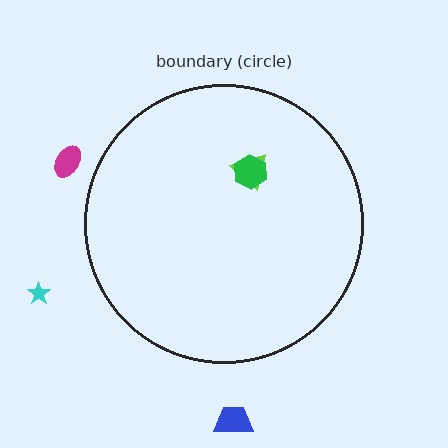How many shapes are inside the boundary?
2 inside, 3 outside.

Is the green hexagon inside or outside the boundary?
Inside.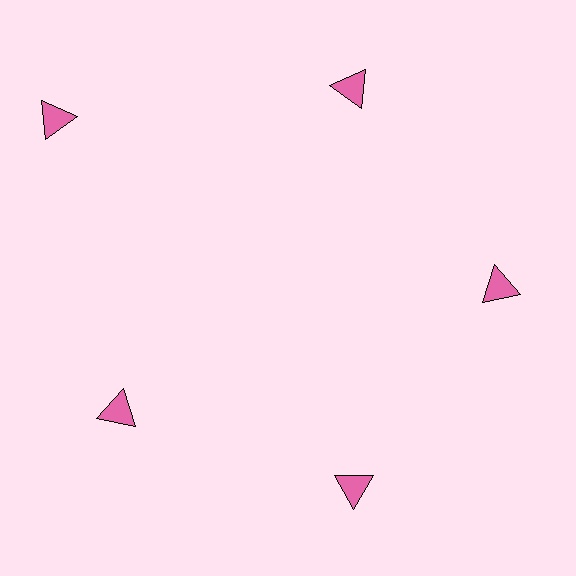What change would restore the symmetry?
The symmetry would be restored by moving it inward, back onto the ring so that all 5 triangles sit at equal angles and equal distance from the center.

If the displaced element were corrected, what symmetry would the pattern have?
It would have 5-fold rotational symmetry — the pattern would map onto itself every 72 degrees.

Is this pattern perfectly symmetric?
No. The 5 pink triangles are arranged in a ring, but one element near the 10 o'clock position is pushed outward from the center, breaking the 5-fold rotational symmetry.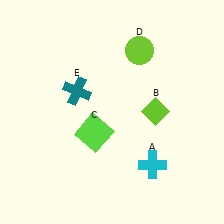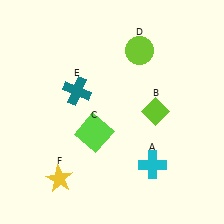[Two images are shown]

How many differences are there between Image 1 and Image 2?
There is 1 difference between the two images.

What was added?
A yellow star (F) was added in Image 2.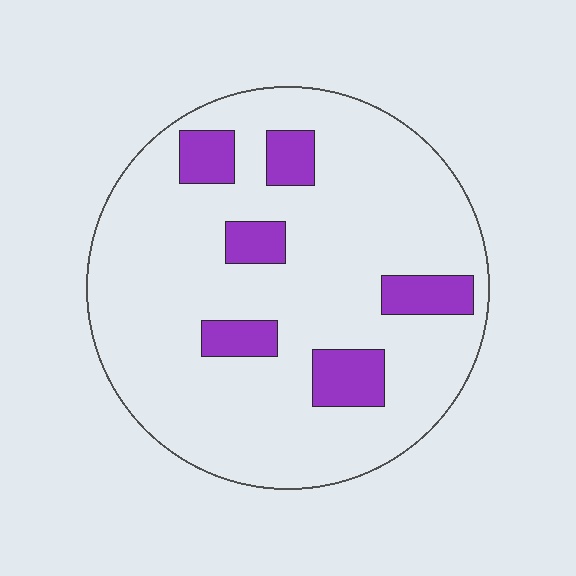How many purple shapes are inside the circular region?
6.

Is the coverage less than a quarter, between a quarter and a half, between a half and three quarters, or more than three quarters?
Less than a quarter.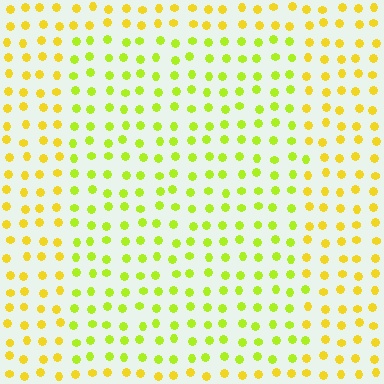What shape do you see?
I see a rectangle.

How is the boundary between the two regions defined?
The boundary is defined purely by a slight shift in hue (about 29 degrees). Spacing, size, and orientation are identical on both sides.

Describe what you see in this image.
The image is filled with small yellow elements in a uniform arrangement. A rectangle-shaped region is visible where the elements are tinted to a slightly different hue, forming a subtle color boundary.